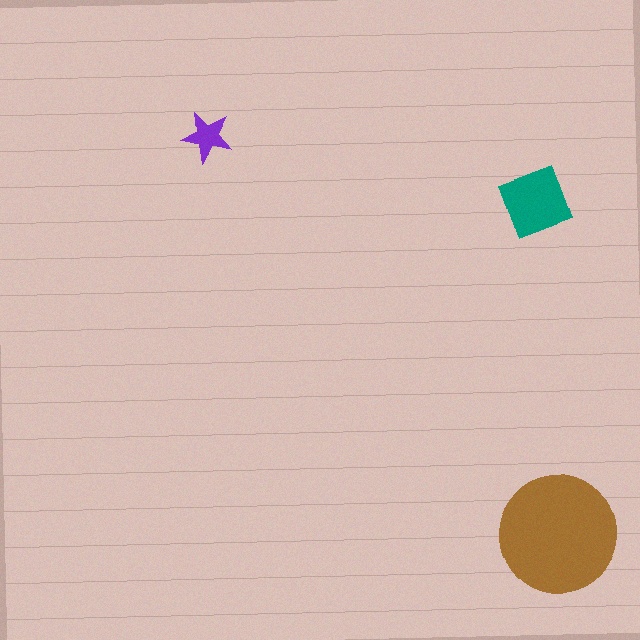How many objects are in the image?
There are 3 objects in the image.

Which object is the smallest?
The purple star.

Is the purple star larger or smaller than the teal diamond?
Smaller.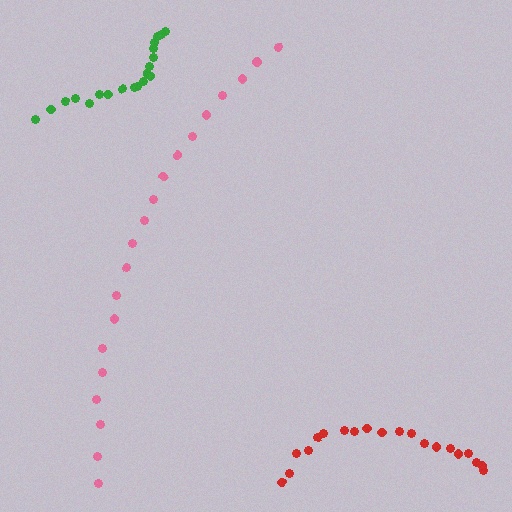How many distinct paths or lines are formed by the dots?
There are 3 distinct paths.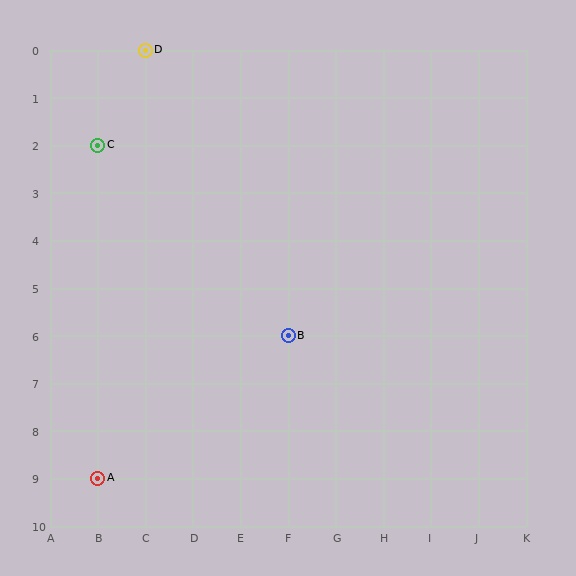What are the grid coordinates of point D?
Point D is at grid coordinates (C, 0).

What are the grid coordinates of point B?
Point B is at grid coordinates (F, 6).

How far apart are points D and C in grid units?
Points D and C are 1 column and 2 rows apart (about 2.2 grid units diagonally).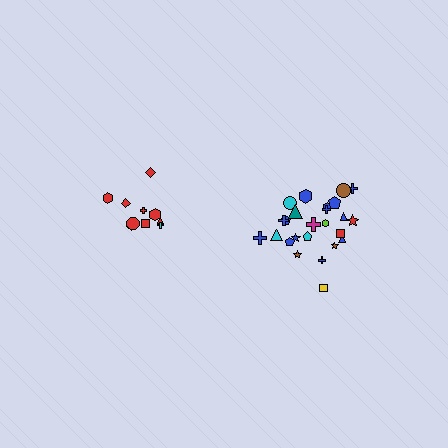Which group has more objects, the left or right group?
The right group.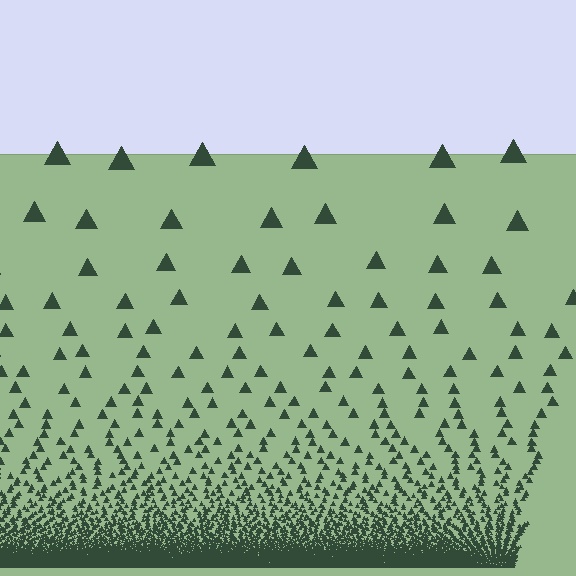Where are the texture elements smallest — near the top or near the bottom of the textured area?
Near the bottom.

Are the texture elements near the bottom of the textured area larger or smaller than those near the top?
Smaller. The gradient is inverted — elements near the bottom are smaller and denser.